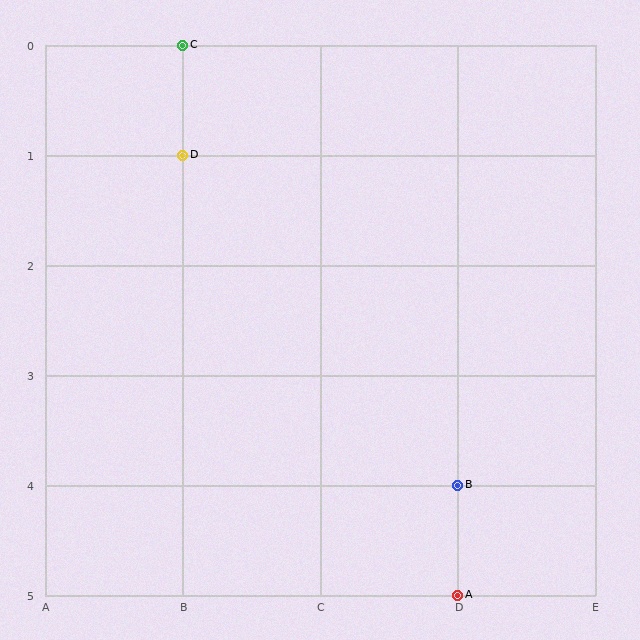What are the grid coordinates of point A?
Point A is at grid coordinates (D, 5).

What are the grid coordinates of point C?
Point C is at grid coordinates (B, 0).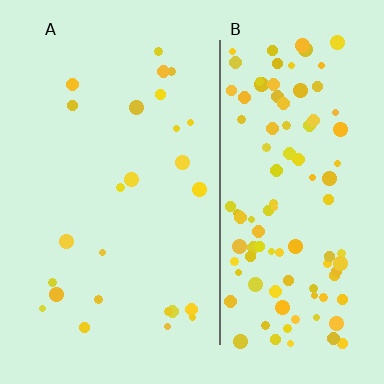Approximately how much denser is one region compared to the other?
Approximately 4.4× — region B over region A.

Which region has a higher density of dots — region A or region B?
B (the right).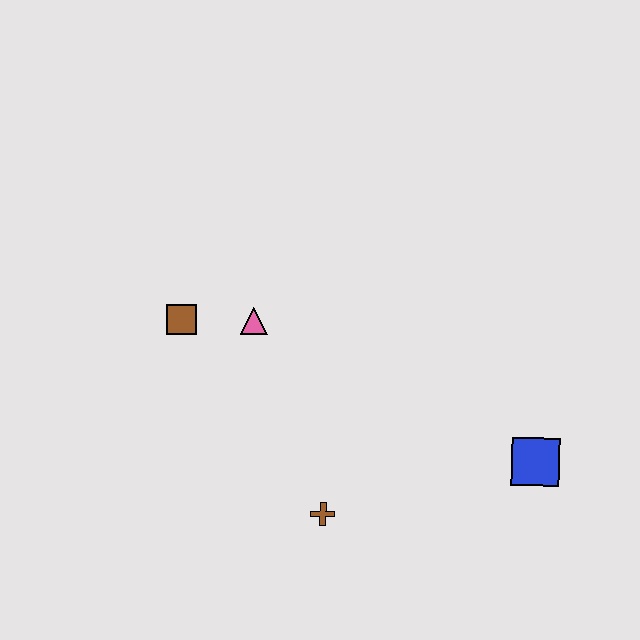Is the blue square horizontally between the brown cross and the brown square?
No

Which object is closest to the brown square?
The pink triangle is closest to the brown square.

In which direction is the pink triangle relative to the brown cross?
The pink triangle is above the brown cross.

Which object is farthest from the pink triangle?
The blue square is farthest from the pink triangle.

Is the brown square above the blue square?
Yes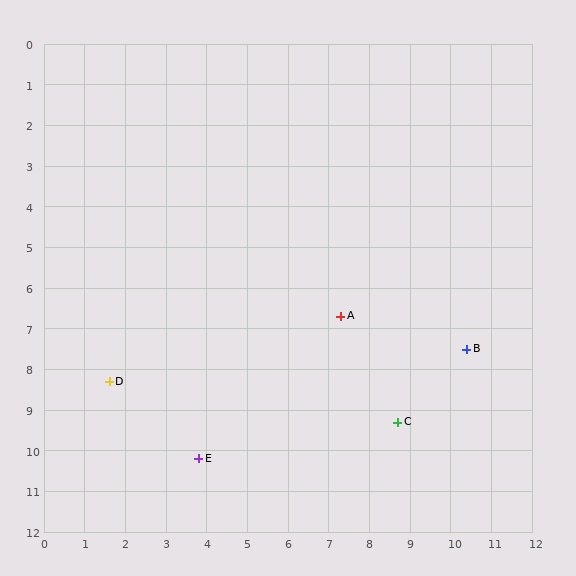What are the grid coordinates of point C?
Point C is at approximately (8.7, 9.3).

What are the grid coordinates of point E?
Point E is at approximately (3.8, 10.2).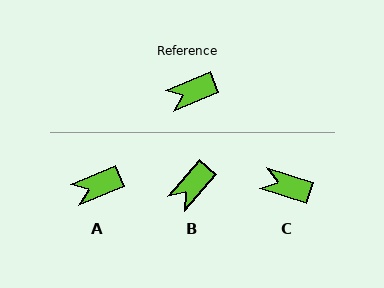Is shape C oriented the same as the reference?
No, it is off by about 41 degrees.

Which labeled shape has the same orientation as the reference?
A.